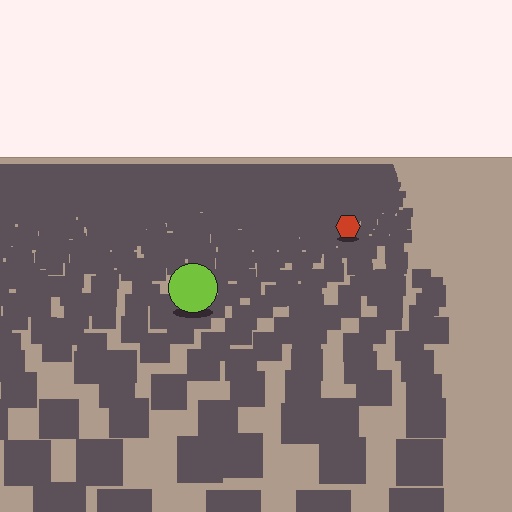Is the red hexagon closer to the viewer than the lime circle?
No. The lime circle is closer — you can tell from the texture gradient: the ground texture is coarser near it.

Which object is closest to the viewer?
The lime circle is closest. The texture marks near it are larger and more spread out.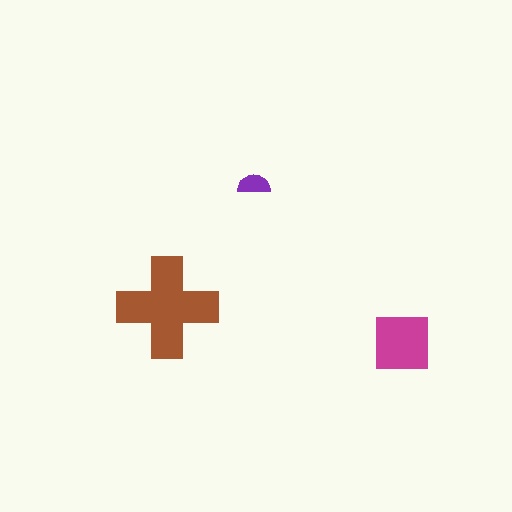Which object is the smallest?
The purple semicircle.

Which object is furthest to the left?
The brown cross is leftmost.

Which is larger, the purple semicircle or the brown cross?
The brown cross.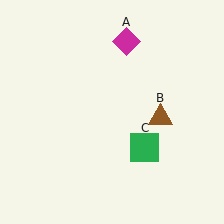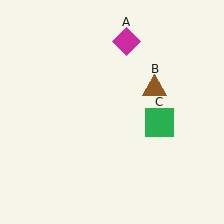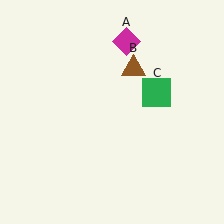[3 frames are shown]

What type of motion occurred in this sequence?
The brown triangle (object B), green square (object C) rotated counterclockwise around the center of the scene.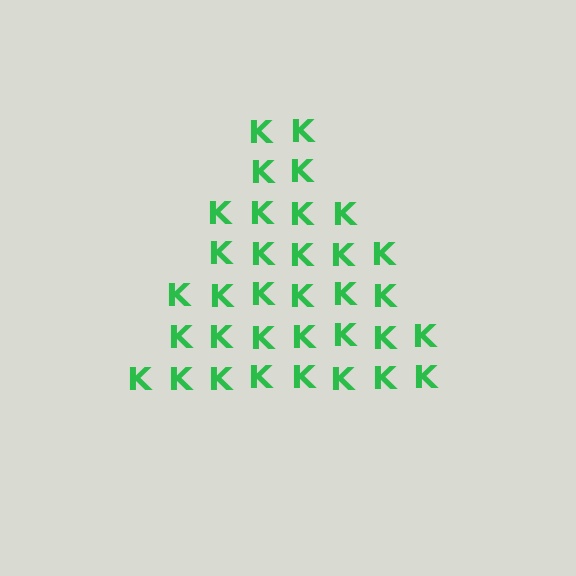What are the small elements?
The small elements are letter K's.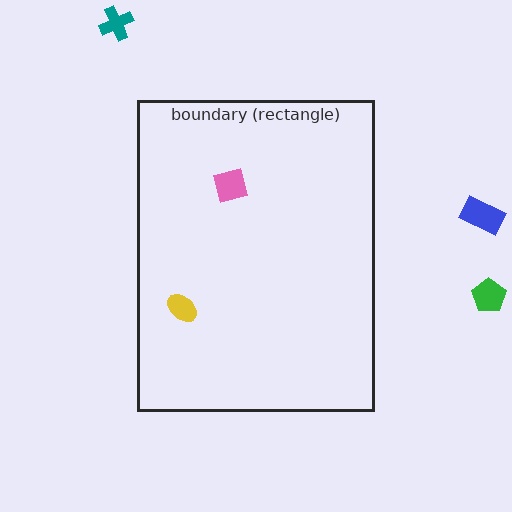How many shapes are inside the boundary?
2 inside, 3 outside.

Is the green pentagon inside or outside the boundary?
Outside.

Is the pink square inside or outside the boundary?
Inside.